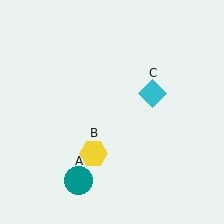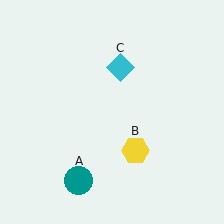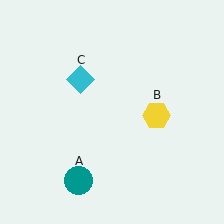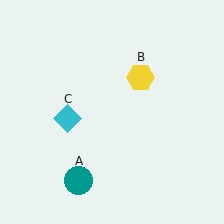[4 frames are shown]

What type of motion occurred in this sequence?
The yellow hexagon (object B), cyan diamond (object C) rotated counterclockwise around the center of the scene.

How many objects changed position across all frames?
2 objects changed position: yellow hexagon (object B), cyan diamond (object C).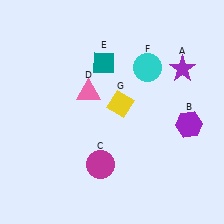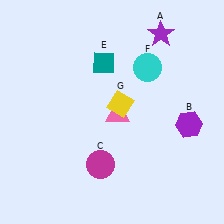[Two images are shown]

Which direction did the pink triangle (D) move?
The pink triangle (D) moved right.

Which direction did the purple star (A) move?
The purple star (A) moved up.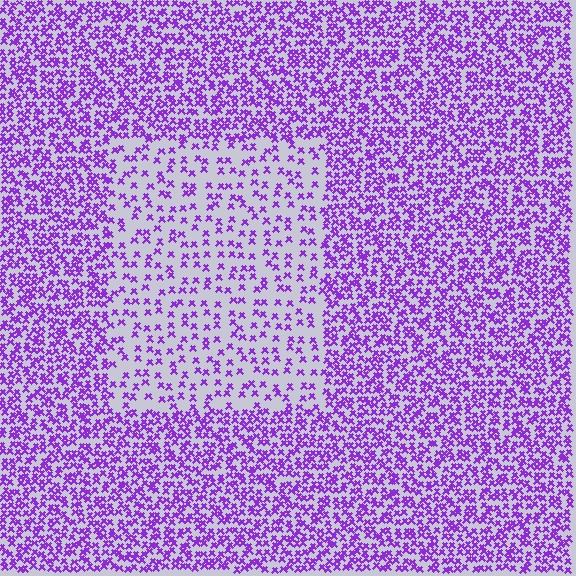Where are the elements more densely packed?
The elements are more densely packed outside the rectangle boundary.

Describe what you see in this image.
The image contains small purple elements arranged at two different densities. A rectangle-shaped region is visible where the elements are less densely packed than the surrounding area.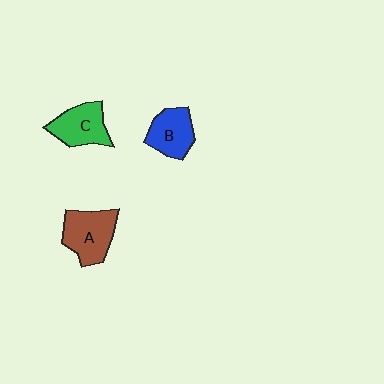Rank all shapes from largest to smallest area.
From largest to smallest: A (brown), C (green), B (blue).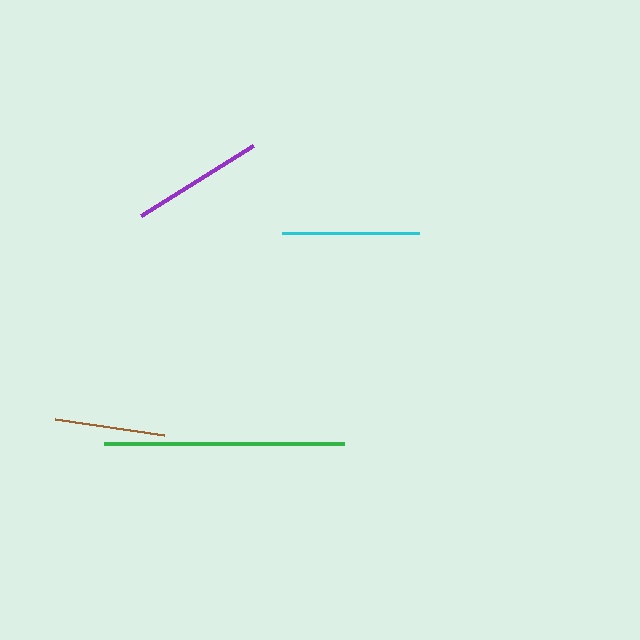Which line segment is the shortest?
The brown line is the shortest at approximately 110 pixels.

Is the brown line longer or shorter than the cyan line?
The cyan line is longer than the brown line.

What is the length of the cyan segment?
The cyan segment is approximately 137 pixels long.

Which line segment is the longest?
The green line is the longest at approximately 240 pixels.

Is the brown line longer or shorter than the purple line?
The purple line is longer than the brown line.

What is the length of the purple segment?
The purple segment is approximately 132 pixels long.